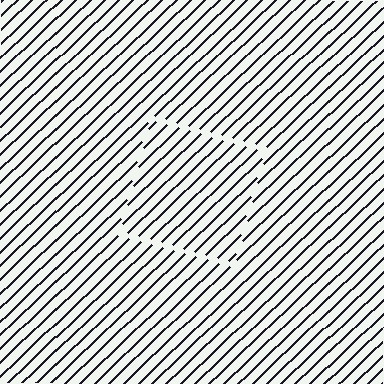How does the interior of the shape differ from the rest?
The interior of the shape contains the same grating, shifted by half a period — the contour is defined by the phase discontinuity where line-ends from the inner and outer gratings abut.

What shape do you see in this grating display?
An illusory square. The interior of the shape contains the same grating, shifted by half a period — the contour is defined by the phase discontinuity where line-ends from the inner and outer gratings abut.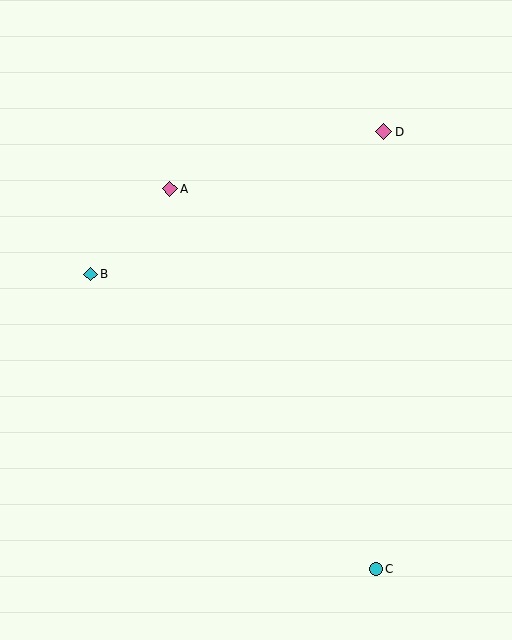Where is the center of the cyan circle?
The center of the cyan circle is at (376, 569).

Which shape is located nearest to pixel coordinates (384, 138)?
The pink diamond (labeled D) at (384, 132) is nearest to that location.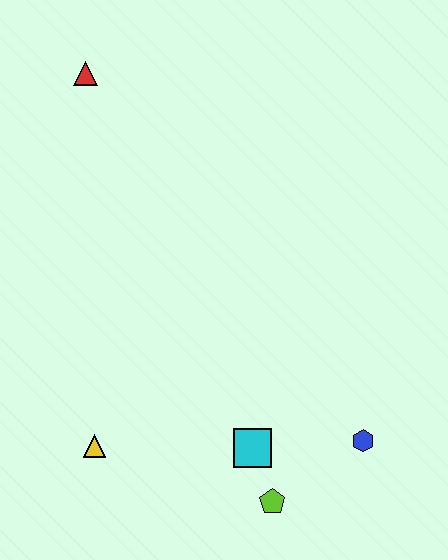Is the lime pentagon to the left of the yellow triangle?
No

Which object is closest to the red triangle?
The yellow triangle is closest to the red triangle.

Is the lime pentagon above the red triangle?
No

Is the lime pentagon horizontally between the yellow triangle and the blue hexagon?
Yes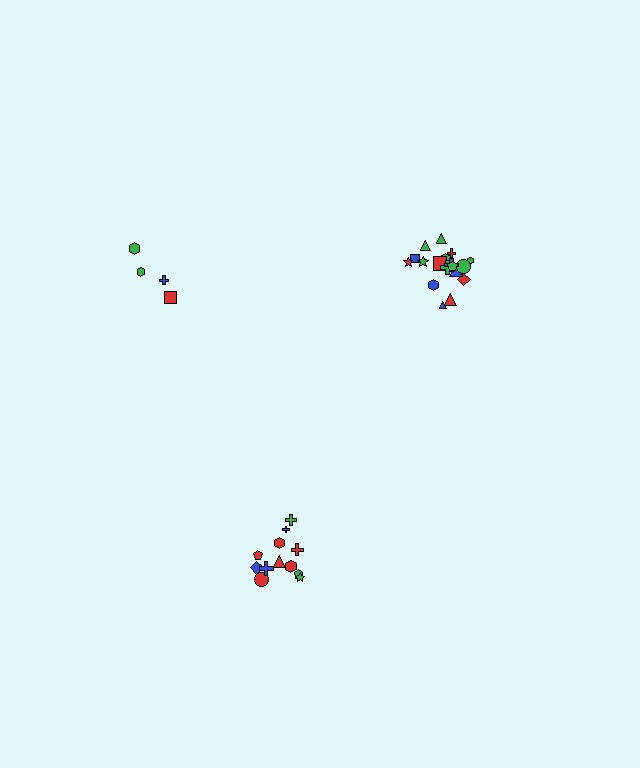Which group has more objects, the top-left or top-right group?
The top-right group.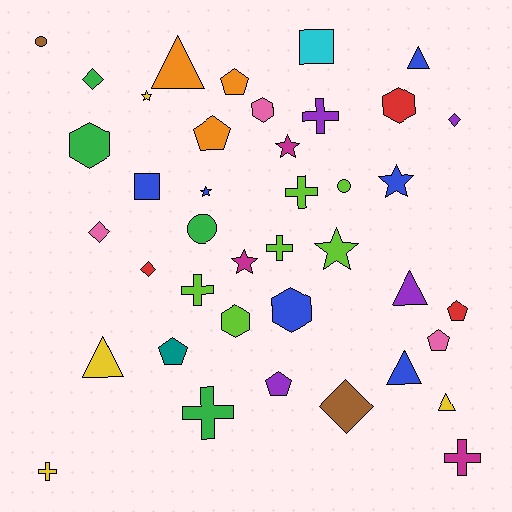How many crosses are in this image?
There are 7 crosses.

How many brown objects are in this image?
There are 2 brown objects.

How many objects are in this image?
There are 40 objects.